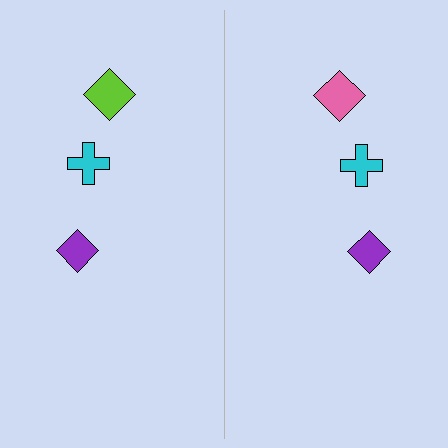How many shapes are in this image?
There are 6 shapes in this image.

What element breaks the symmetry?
The pink diamond on the right side breaks the symmetry — its mirror counterpart is lime.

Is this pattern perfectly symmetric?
No, the pattern is not perfectly symmetric. The pink diamond on the right side breaks the symmetry — its mirror counterpart is lime.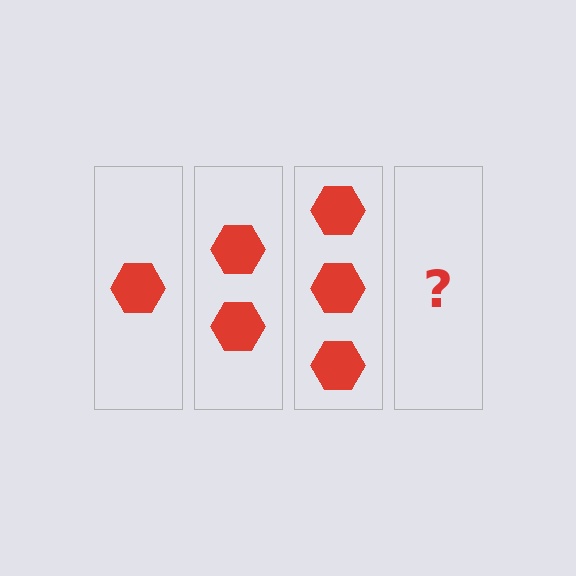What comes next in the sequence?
The next element should be 4 hexagons.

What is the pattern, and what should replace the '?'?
The pattern is that each step adds one more hexagon. The '?' should be 4 hexagons.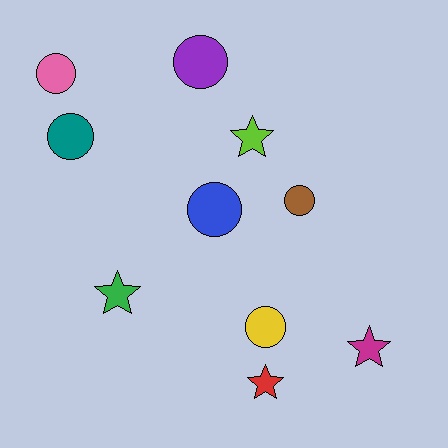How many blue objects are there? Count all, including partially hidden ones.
There is 1 blue object.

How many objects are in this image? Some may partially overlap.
There are 10 objects.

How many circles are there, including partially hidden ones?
There are 6 circles.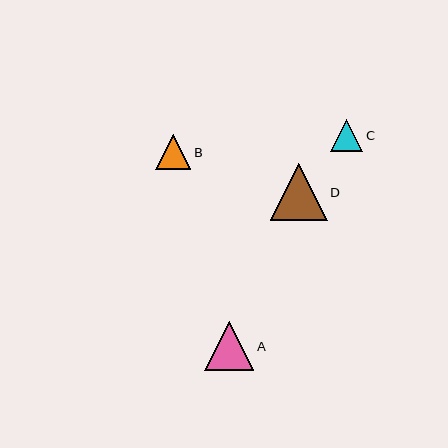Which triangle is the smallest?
Triangle C is the smallest with a size of approximately 32 pixels.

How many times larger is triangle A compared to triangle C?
Triangle A is approximately 1.5 times the size of triangle C.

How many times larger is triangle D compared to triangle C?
Triangle D is approximately 1.8 times the size of triangle C.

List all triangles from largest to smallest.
From largest to smallest: D, A, B, C.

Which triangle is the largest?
Triangle D is the largest with a size of approximately 57 pixels.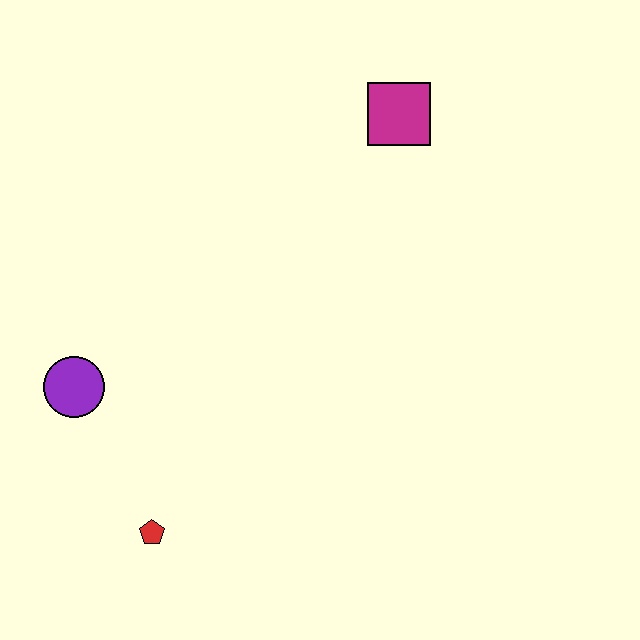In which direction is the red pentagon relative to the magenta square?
The red pentagon is below the magenta square.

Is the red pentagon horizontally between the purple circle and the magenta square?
Yes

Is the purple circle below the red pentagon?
No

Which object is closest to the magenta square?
The purple circle is closest to the magenta square.